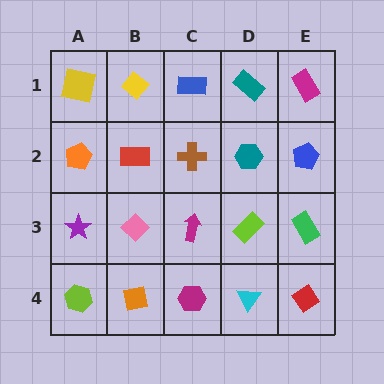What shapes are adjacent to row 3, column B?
A red rectangle (row 2, column B), an orange square (row 4, column B), a purple star (row 3, column A), a magenta arrow (row 3, column C).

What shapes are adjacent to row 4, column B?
A pink diamond (row 3, column B), a lime hexagon (row 4, column A), a magenta hexagon (row 4, column C).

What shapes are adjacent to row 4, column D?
A lime rectangle (row 3, column D), a magenta hexagon (row 4, column C), a red diamond (row 4, column E).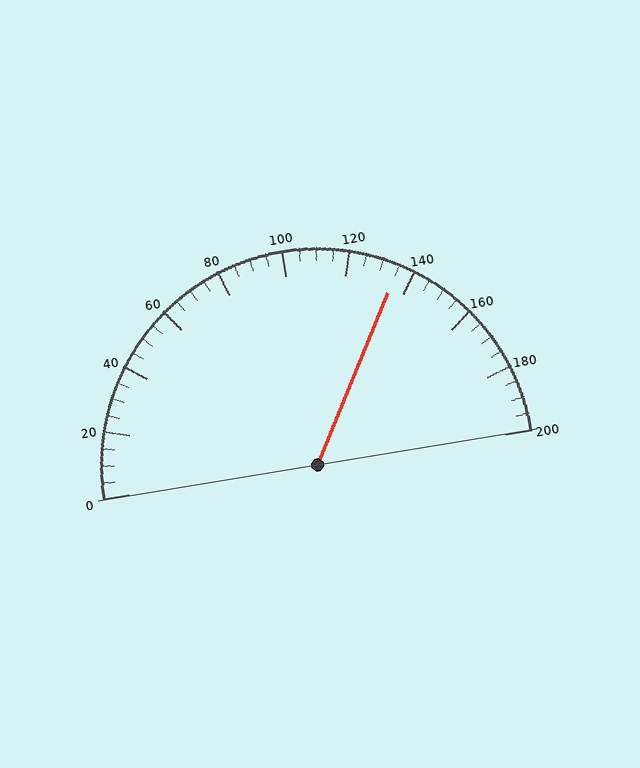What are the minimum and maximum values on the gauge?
The gauge ranges from 0 to 200.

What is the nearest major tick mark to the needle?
The nearest major tick mark is 140.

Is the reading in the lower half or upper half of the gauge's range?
The reading is in the upper half of the range (0 to 200).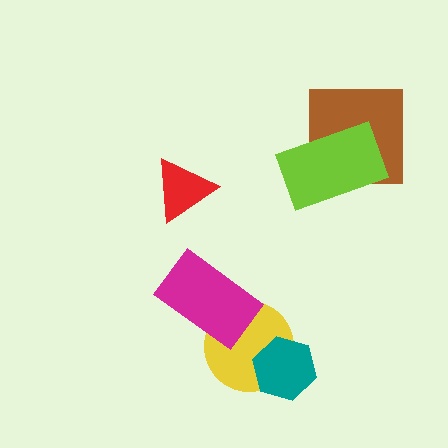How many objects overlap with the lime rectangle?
1 object overlaps with the lime rectangle.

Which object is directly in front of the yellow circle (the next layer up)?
The teal hexagon is directly in front of the yellow circle.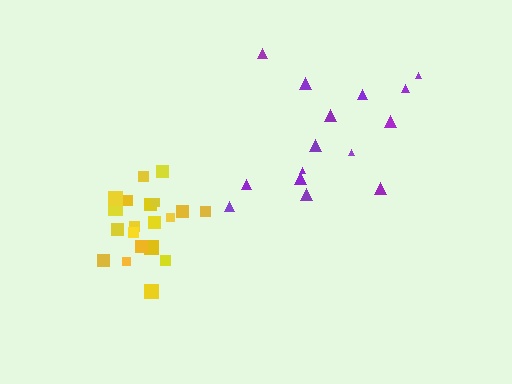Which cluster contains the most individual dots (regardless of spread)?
Yellow (20).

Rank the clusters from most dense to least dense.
yellow, purple.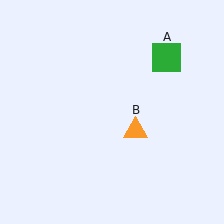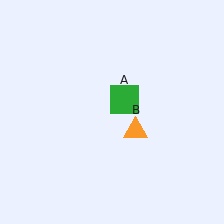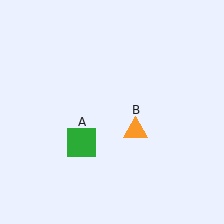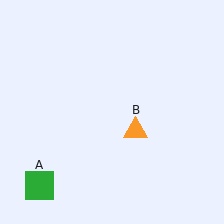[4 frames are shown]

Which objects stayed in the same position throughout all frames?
Orange triangle (object B) remained stationary.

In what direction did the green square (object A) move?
The green square (object A) moved down and to the left.